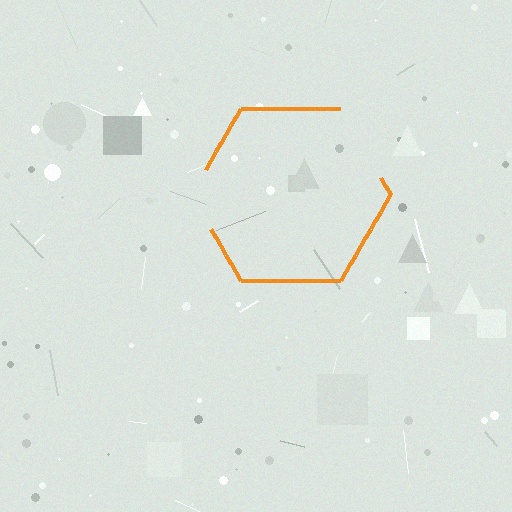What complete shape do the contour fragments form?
The contour fragments form a hexagon.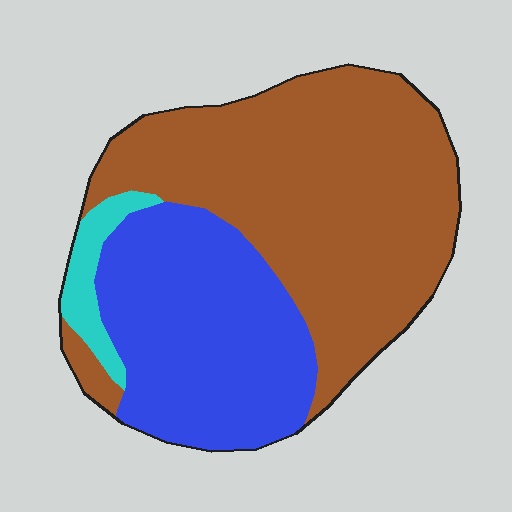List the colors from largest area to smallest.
From largest to smallest: brown, blue, cyan.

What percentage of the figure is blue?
Blue takes up about three eighths (3/8) of the figure.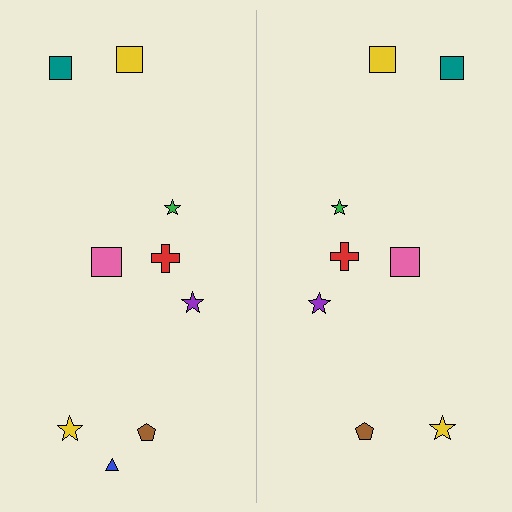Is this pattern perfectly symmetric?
No, the pattern is not perfectly symmetric. A blue triangle is missing from the right side.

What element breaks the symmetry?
A blue triangle is missing from the right side.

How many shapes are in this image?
There are 17 shapes in this image.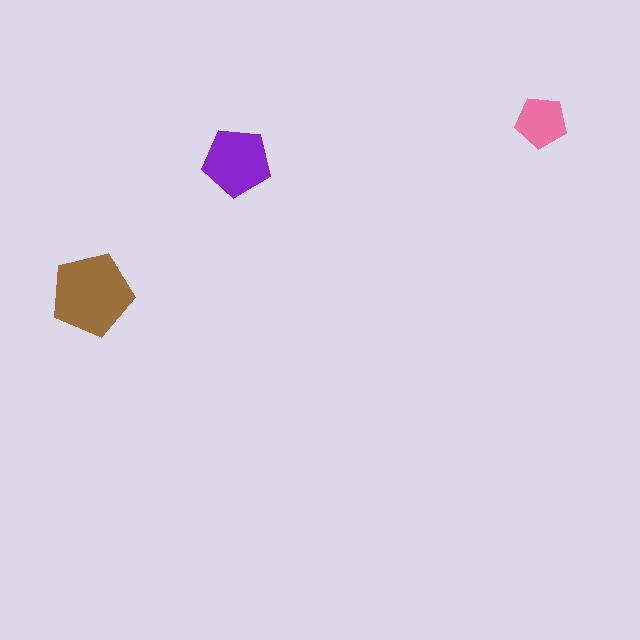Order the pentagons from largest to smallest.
the brown one, the purple one, the pink one.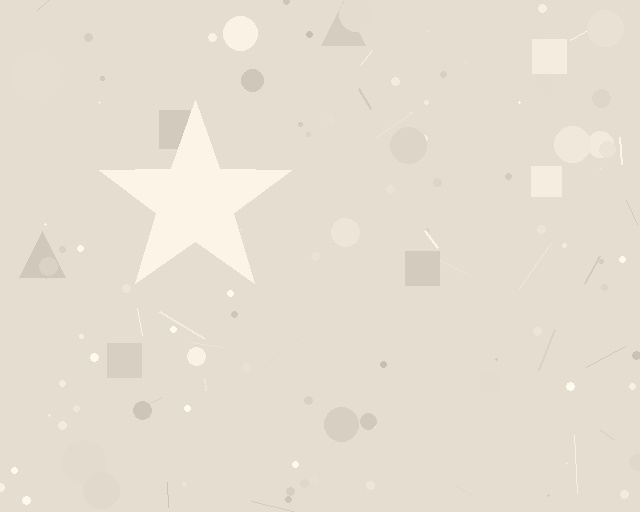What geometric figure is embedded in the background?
A star is embedded in the background.